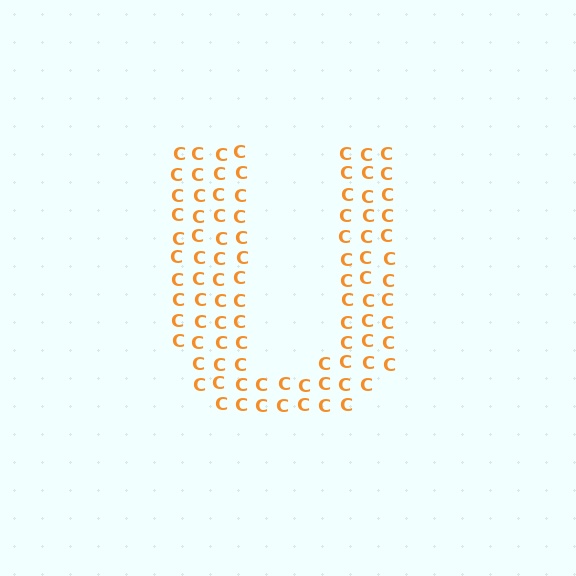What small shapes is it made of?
It is made of small letter C's.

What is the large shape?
The large shape is the letter U.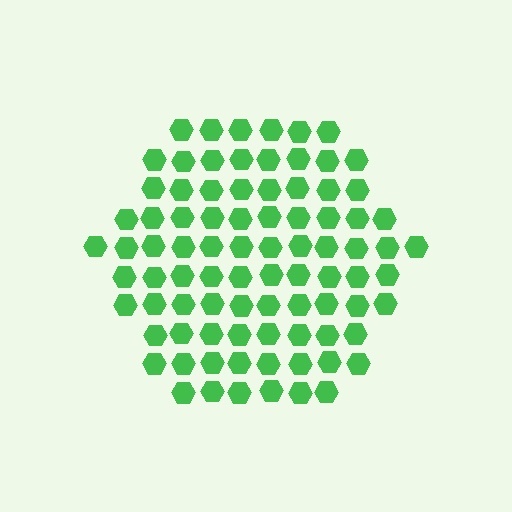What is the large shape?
The large shape is a hexagon.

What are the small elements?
The small elements are hexagons.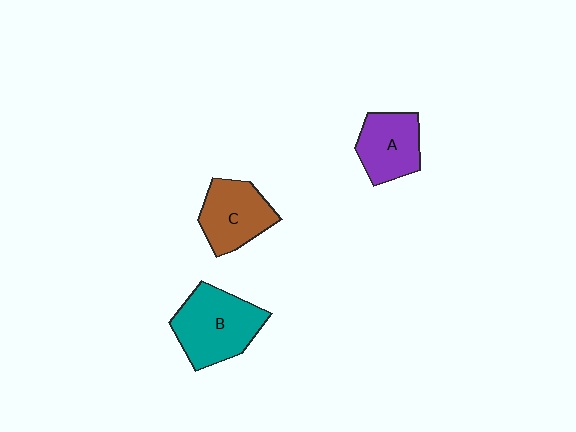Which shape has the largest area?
Shape B (teal).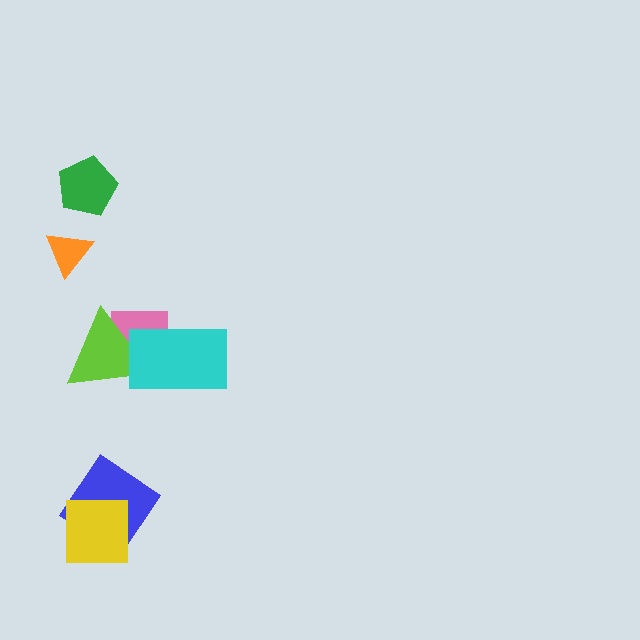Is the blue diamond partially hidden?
Yes, it is partially covered by another shape.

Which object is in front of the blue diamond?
The yellow square is in front of the blue diamond.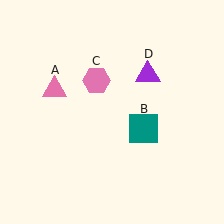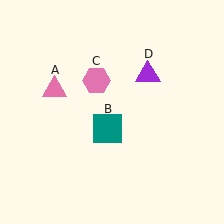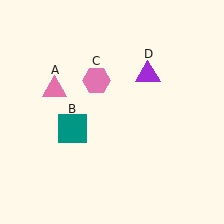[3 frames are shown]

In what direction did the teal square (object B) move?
The teal square (object B) moved left.